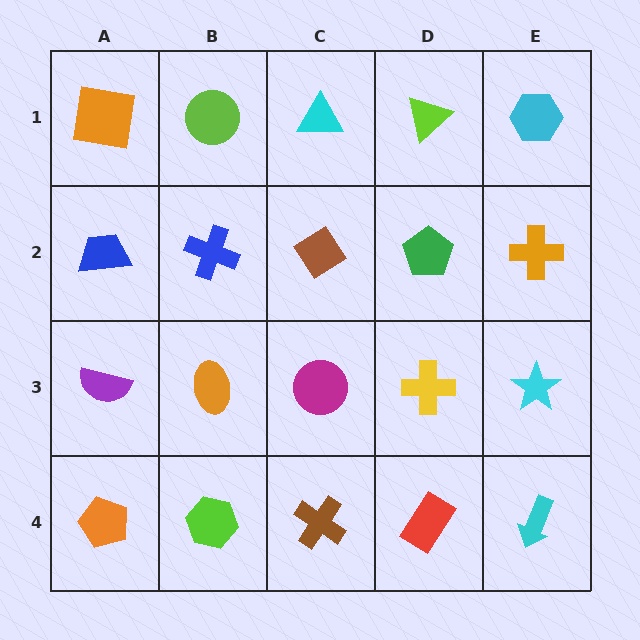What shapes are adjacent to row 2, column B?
A lime circle (row 1, column B), an orange ellipse (row 3, column B), a blue trapezoid (row 2, column A), a brown diamond (row 2, column C).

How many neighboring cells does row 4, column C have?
3.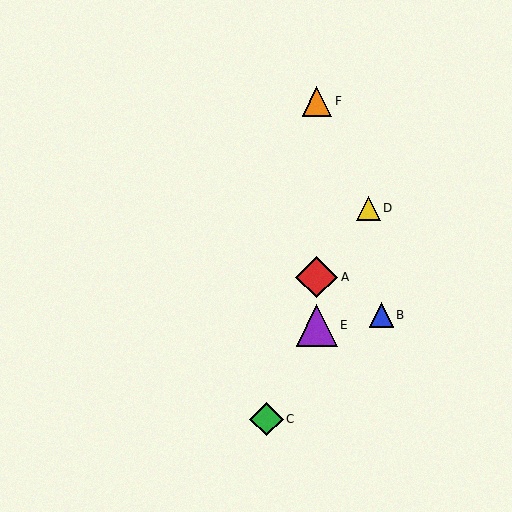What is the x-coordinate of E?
Object E is at x≈317.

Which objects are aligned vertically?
Objects A, E, F are aligned vertically.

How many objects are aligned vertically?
3 objects (A, E, F) are aligned vertically.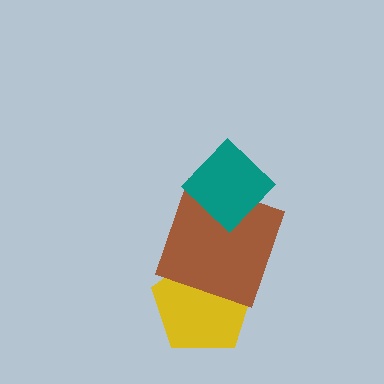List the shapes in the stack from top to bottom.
From top to bottom: the teal diamond, the brown square, the yellow pentagon.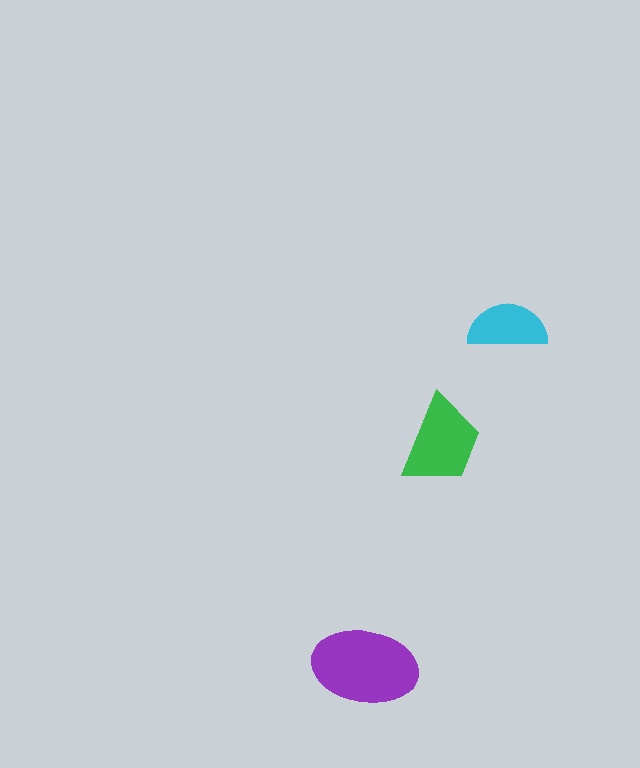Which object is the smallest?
The cyan semicircle.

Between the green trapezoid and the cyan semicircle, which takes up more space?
The green trapezoid.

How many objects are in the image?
There are 3 objects in the image.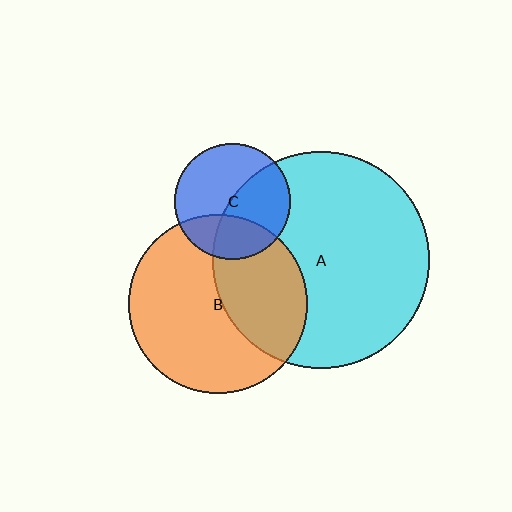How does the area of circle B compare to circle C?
Approximately 2.4 times.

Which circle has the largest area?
Circle A (cyan).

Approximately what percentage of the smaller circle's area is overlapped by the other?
Approximately 40%.